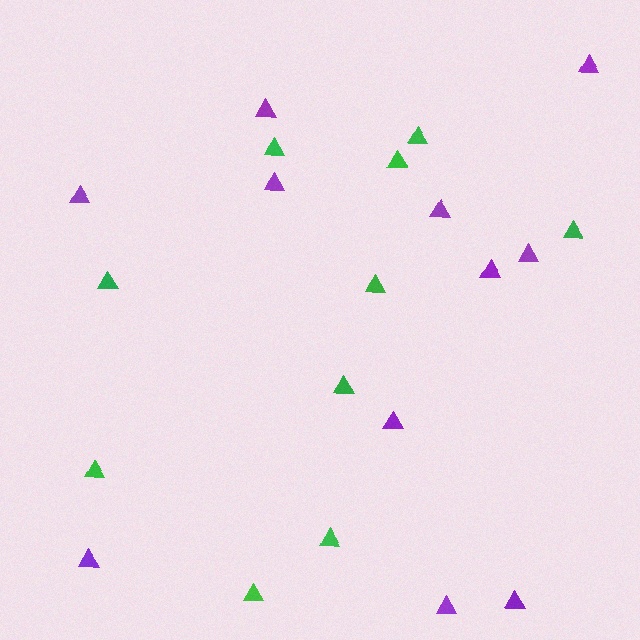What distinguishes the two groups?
There are 2 groups: one group of purple triangles (11) and one group of green triangles (10).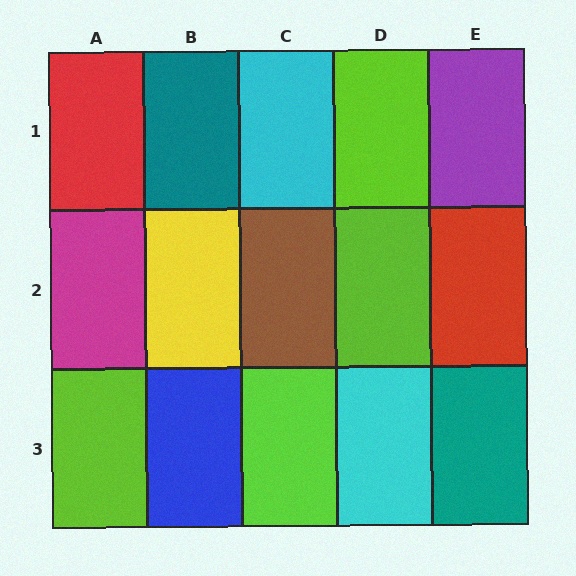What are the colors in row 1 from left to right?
Red, teal, cyan, lime, purple.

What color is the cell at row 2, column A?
Magenta.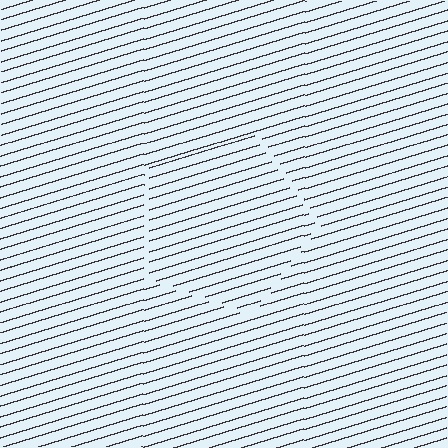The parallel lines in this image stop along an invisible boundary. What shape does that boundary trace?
An illusory pentagon. The interior of the shape contains the same grating, shifted by half a period — the contour is defined by the phase discontinuity where line-ends from the inner and outer gratings abut.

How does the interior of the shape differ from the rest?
The interior of the shape contains the same grating, shifted by half a period — the contour is defined by the phase discontinuity where line-ends from the inner and outer gratings abut.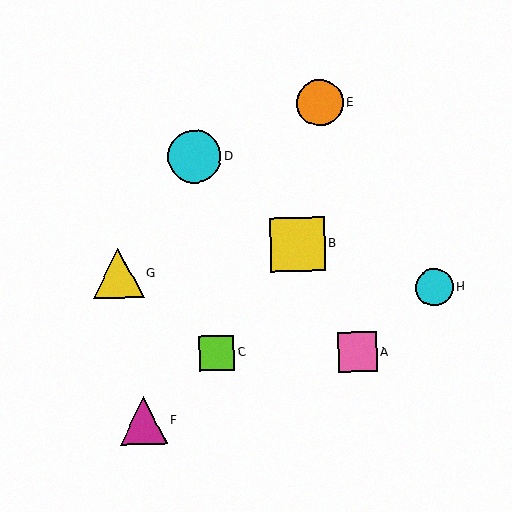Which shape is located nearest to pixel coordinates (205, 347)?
The lime square (labeled C) at (217, 353) is nearest to that location.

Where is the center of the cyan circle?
The center of the cyan circle is at (195, 157).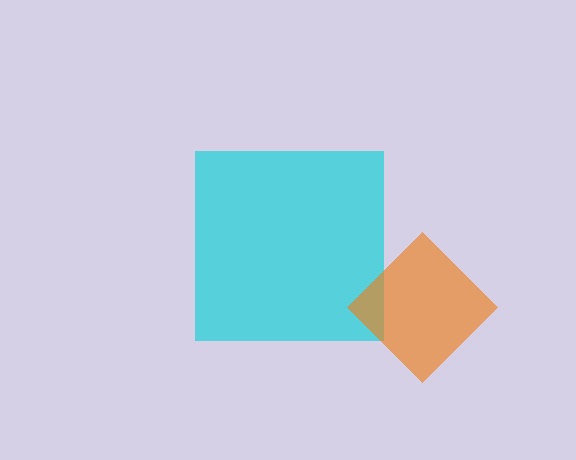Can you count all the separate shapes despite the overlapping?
Yes, there are 2 separate shapes.